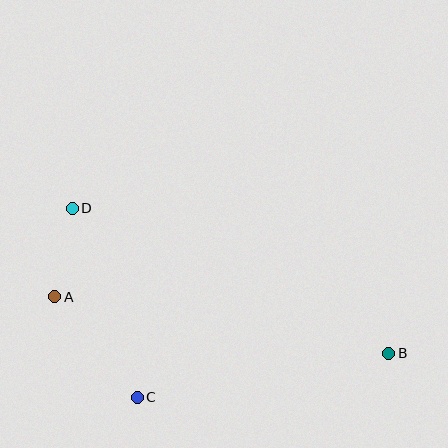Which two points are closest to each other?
Points A and D are closest to each other.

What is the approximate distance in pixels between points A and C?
The distance between A and C is approximately 130 pixels.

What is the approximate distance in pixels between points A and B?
The distance between A and B is approximately 339 pixels.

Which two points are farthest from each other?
Points B and D are farthest from each other.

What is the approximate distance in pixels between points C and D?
The distance between C and D is approximately 200 pixels.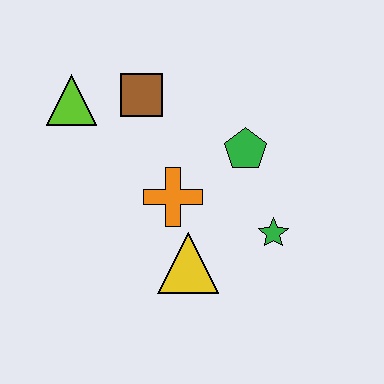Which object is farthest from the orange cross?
The lime triangle is farthest from the orange cross.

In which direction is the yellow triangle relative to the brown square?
The yellow triangle is below the brown square.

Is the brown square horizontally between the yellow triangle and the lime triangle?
Yes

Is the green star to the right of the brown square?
Yes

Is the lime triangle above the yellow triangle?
Yes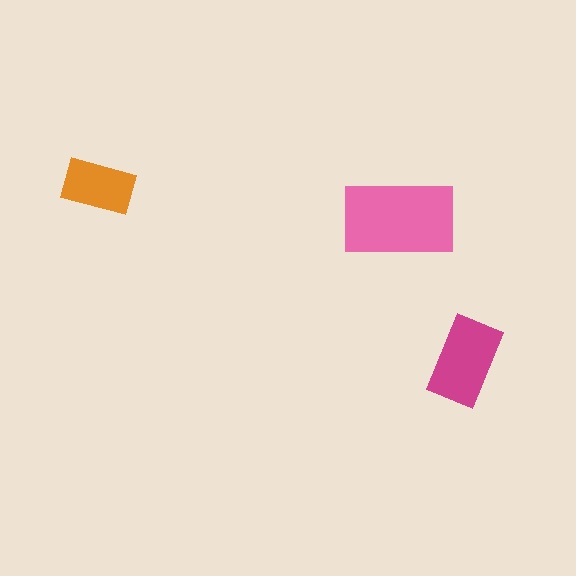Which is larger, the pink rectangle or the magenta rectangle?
The pink one.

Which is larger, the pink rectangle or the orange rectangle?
The pink one.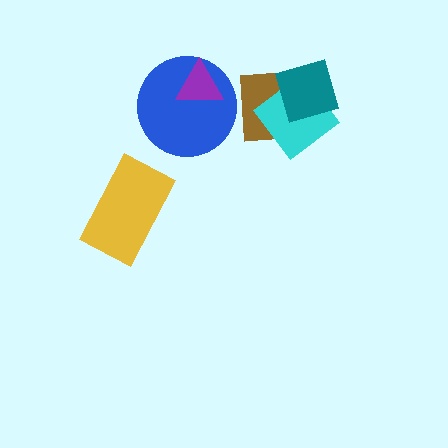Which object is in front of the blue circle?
The purple triangle is in front of the blue circle.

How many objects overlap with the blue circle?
1 object overlaps with the blue circle.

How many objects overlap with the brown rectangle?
2 objects overlap with the brown rectangle.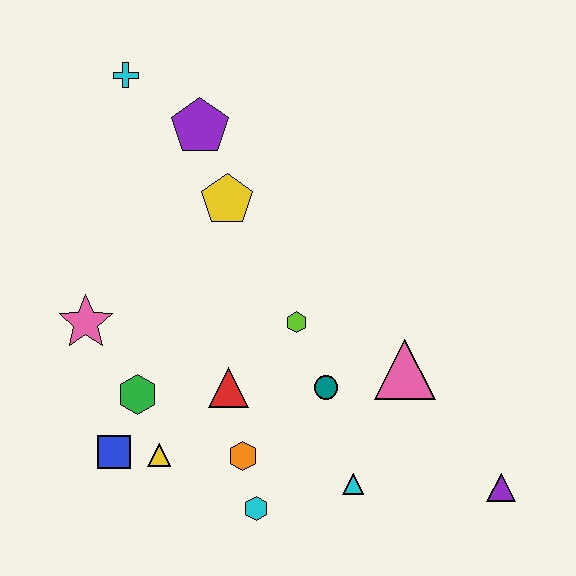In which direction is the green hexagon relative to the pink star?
The green hexagon is below the pink star.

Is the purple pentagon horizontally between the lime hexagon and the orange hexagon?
No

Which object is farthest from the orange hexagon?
The cyan cross is farthest from the orange hexagon.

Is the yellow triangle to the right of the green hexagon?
Yes